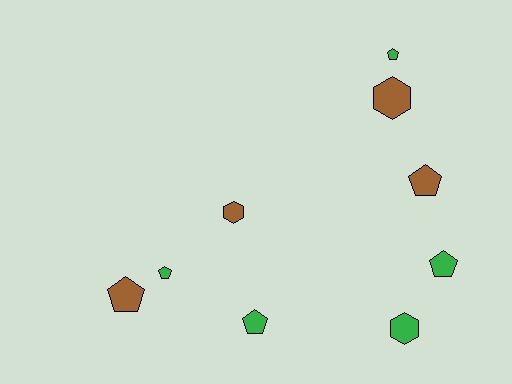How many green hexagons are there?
There is 1 green hexagon.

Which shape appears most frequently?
Pentagon, with 6 objects.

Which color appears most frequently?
Green, with 5 objects.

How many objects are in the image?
There are 9 objects.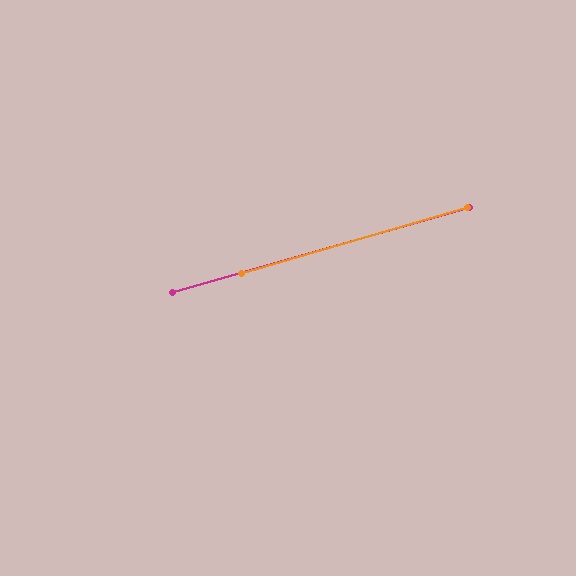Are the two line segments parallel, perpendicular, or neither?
Parallel — their directions differ by only 0.4°.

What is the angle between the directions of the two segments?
Approximately 0 degrees.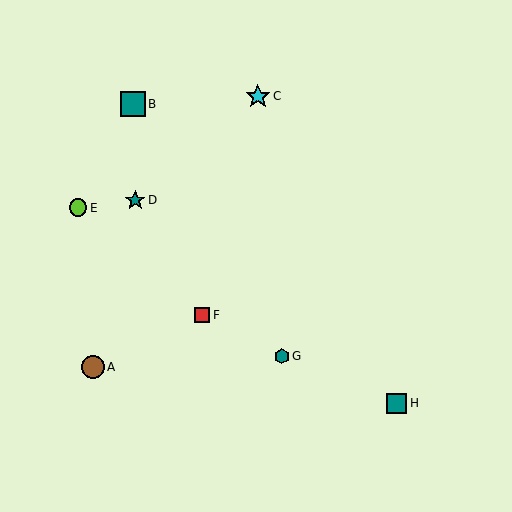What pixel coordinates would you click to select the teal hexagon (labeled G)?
Click at (282, 356) to select the teal hexagon G.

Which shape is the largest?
The cyan star (labeled C) is the largest.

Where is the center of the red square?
The center of the red square is at (202, 315).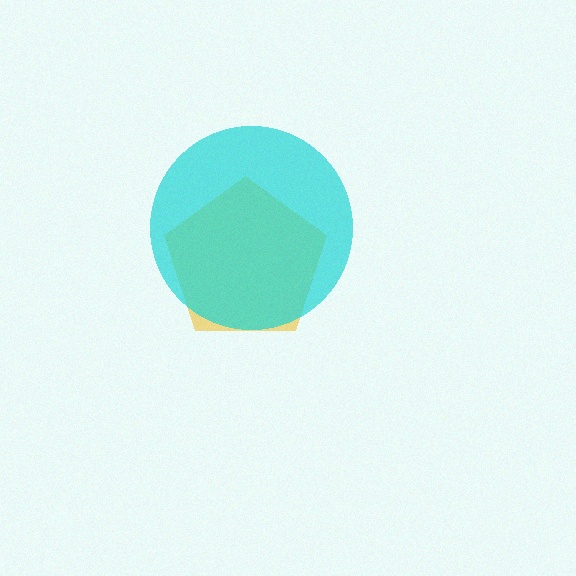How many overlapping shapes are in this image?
There are 2 overlapping shapes in the image.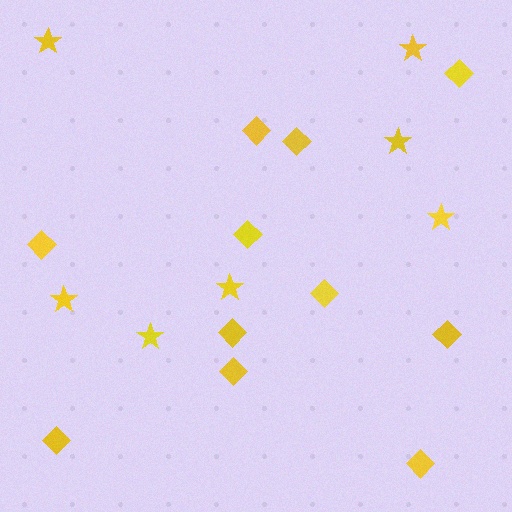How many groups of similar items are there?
There are 2 groups: one group of diamonds (11) and one group of stars (7).